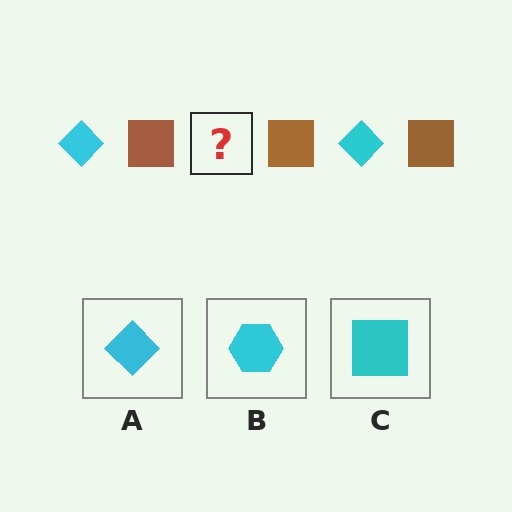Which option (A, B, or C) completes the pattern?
A.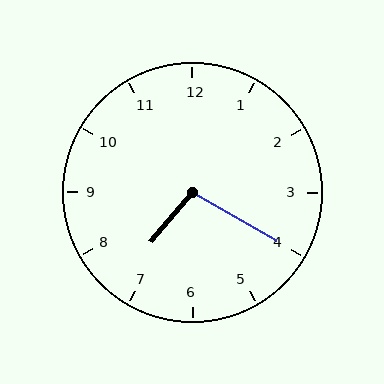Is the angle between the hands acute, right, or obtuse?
It is obtuse.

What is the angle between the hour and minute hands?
Approximately 100 degrees.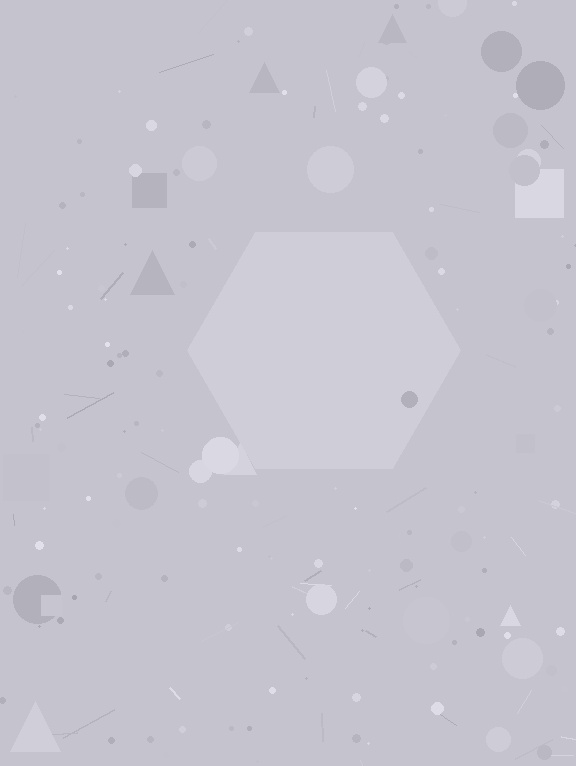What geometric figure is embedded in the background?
A hexagon is embedded in the background.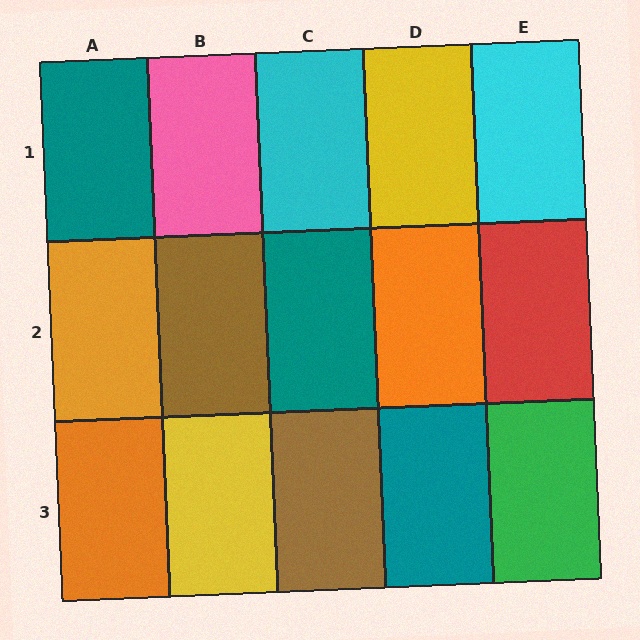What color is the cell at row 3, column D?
Teal.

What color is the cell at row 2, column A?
Orange.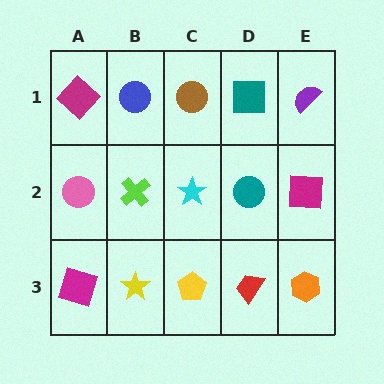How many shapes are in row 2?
5 shapes.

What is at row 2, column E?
A magenta square.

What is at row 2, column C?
A cyan star.